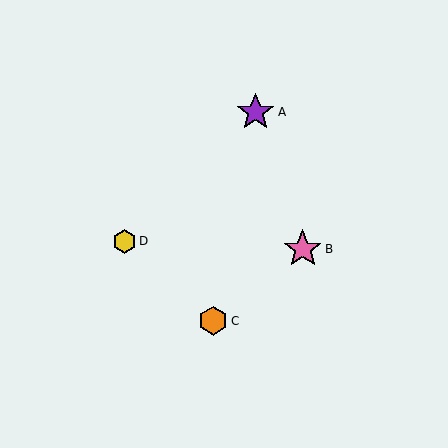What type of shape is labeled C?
Shape C is an orange hexagon.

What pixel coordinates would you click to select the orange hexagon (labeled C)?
Click at (213, 321) to select the orange hexagon C.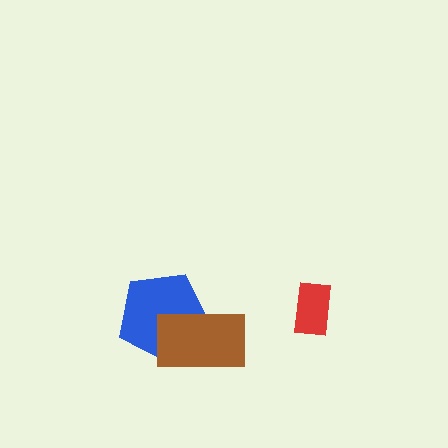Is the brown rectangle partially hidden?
No, no other shape covers it.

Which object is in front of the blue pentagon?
The brown rectangle is in front of the blue pentagon.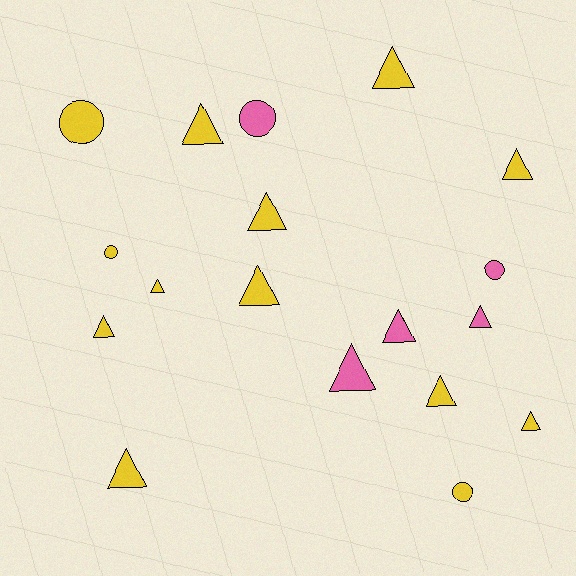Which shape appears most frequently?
Triangle, with 13 objects.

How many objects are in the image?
There are 18 objects.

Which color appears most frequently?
Yellow, with 13 objects.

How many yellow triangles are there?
There are 10 yellow triangles.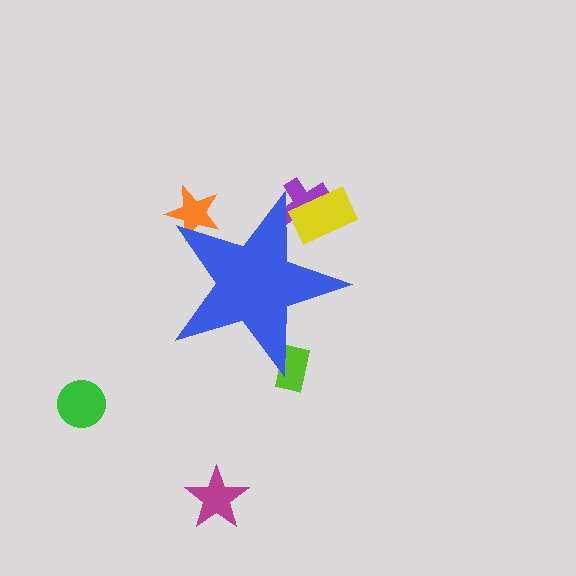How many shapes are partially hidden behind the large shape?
4 shapes are partially hidden.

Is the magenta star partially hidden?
No, the magenta star is fully visible.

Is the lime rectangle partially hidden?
Yes, the lime rectangle is partially hidden behind the blue star.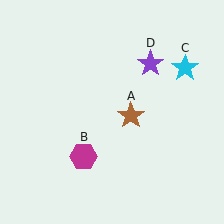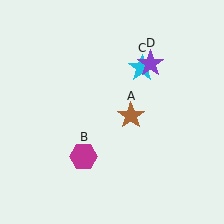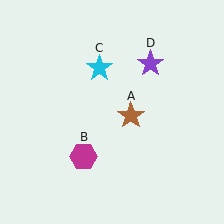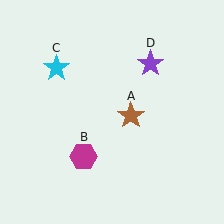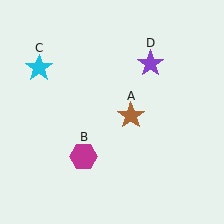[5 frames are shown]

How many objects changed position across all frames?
1 object changed position: cyan star (object C).